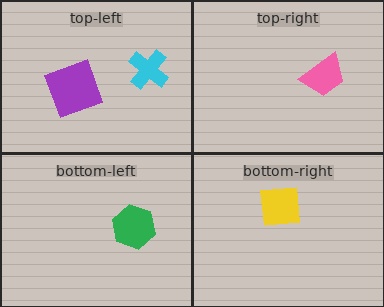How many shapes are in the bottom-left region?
1.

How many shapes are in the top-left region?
2.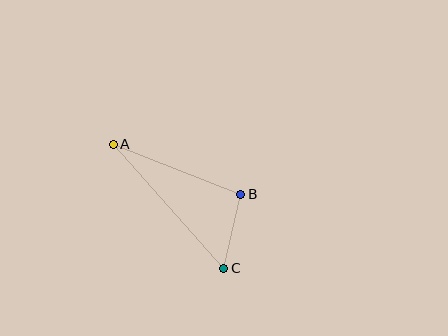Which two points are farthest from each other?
Points A and C are farthest from each other.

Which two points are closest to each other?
Points B and C are closest to each other.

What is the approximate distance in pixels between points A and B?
The distance between A and B is approximately 137 pixels.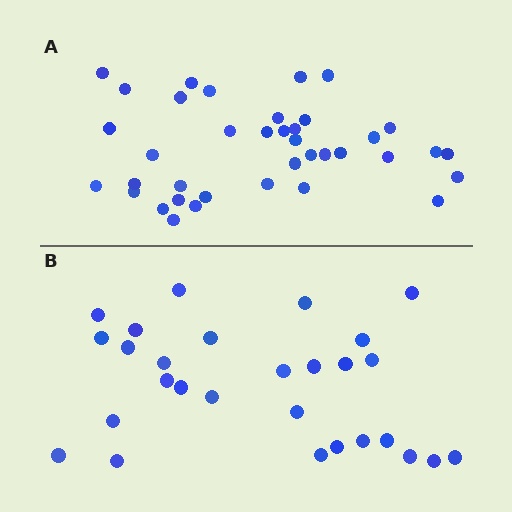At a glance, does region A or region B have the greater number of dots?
Region A (the top region) has more dots.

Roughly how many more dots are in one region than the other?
Region A has roughly 10 or so more dots than region B.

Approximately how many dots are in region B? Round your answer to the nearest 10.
About 30 dots. (The exact count is 28, which rounds to 30.)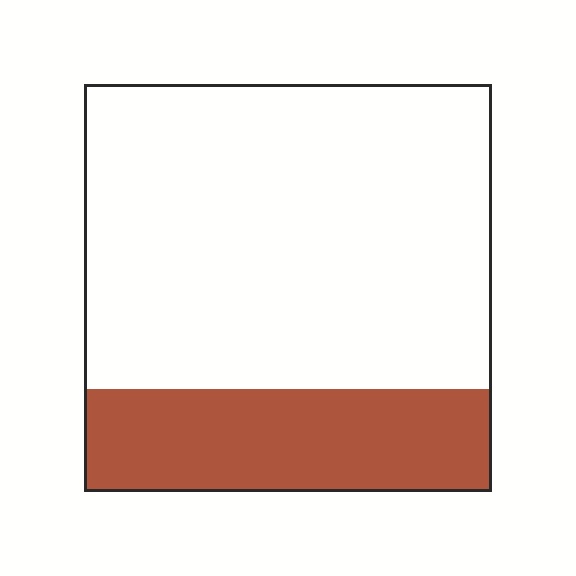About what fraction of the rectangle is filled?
About one quarter (1/4).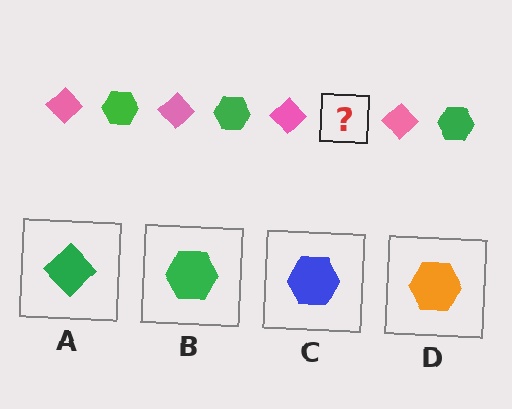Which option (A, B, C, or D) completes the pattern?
B.